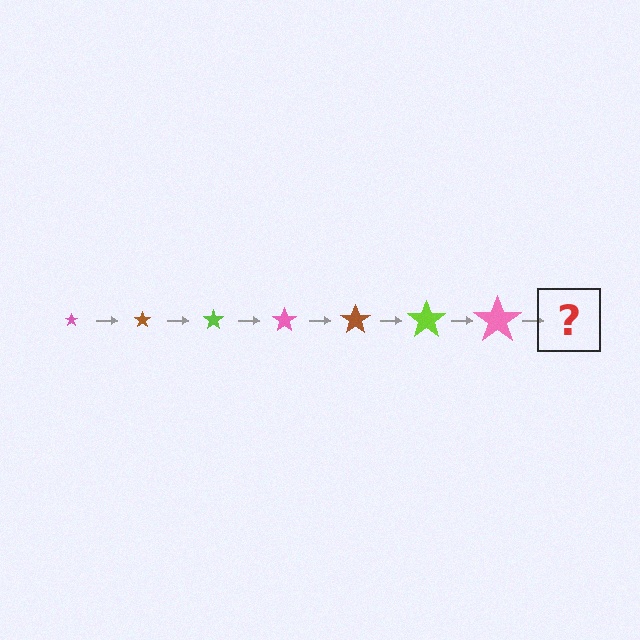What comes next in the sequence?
The next element should be a brown star, larger than the previous one.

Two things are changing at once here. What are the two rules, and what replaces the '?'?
The two rules are that the star grows larger each step and the color cycles through pink, brown, and lime. The '?' should be a brown star, larger than the previous one.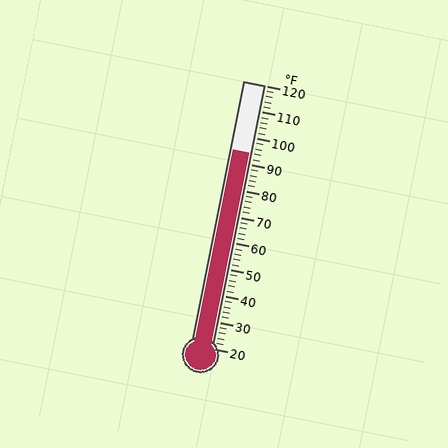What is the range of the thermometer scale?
The thermometer scale ranges from 20°F to 120°F.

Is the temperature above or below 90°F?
The temperature is above 90°F.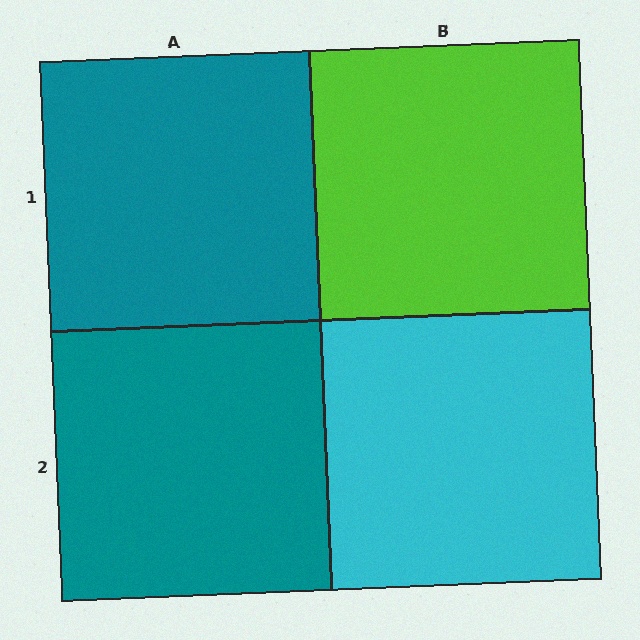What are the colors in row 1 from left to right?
Teal, lime.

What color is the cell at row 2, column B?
Cyan.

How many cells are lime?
1 cell is lime.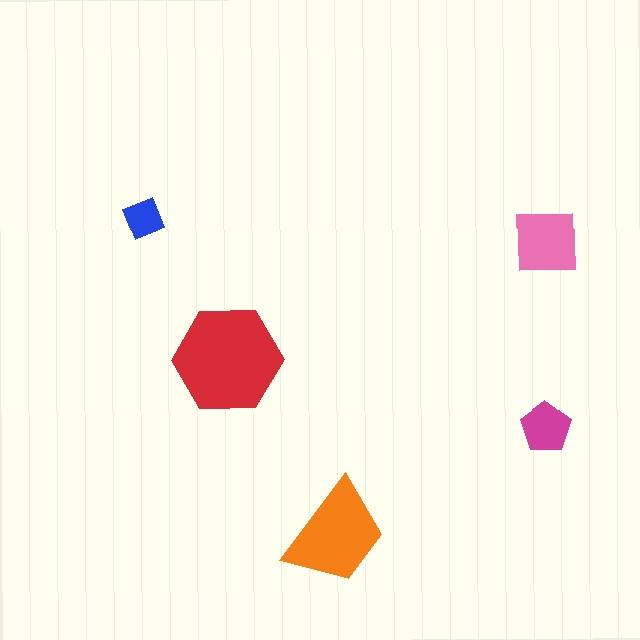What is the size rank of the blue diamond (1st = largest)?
5th.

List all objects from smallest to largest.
The blue diamond, the magenta pentagon, the pink square, the orange trapezoid, the red hexagon.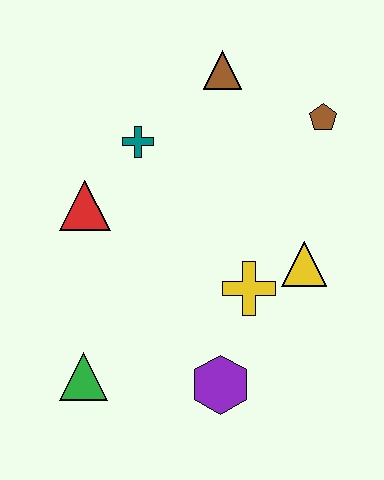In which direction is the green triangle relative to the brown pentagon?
The green triangle is below the brown pentagon.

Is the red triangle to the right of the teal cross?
No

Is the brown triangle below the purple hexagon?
No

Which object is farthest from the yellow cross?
The brown triangle is farthest from the yellow cross.